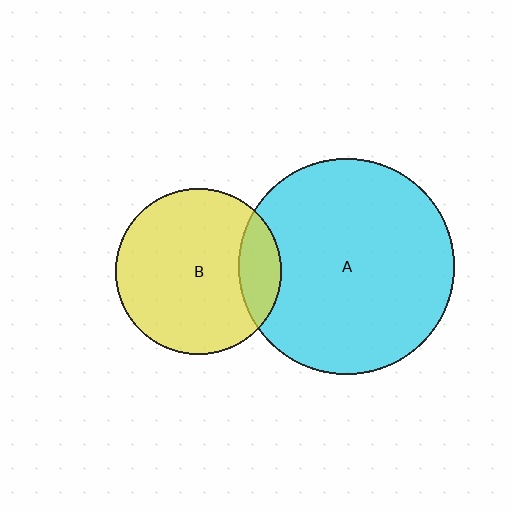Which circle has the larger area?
Circle A (cyan).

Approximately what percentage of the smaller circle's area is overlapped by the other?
Approximately 15%.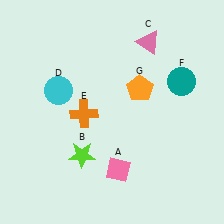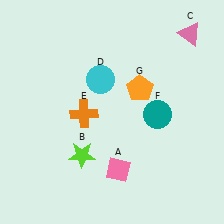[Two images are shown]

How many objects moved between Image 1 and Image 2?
3 objects moved between the two images.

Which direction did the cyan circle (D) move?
The cyan circle (D) moved right.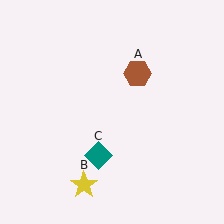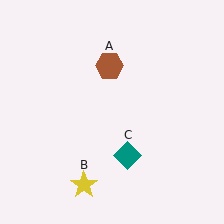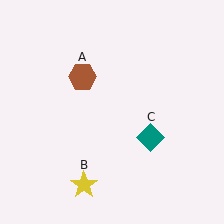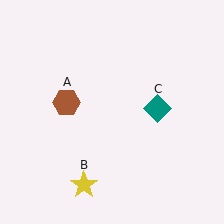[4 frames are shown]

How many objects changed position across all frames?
2 objects changed position: brown hexagon (object A), teal diamond (object C).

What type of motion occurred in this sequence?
The brown hexagon (object A), teal diamond (object C) rotated counterclockwise around the center of the scene.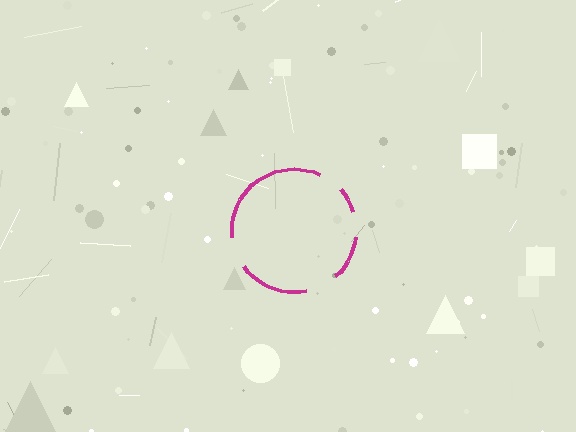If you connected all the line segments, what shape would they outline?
They would outline a circle.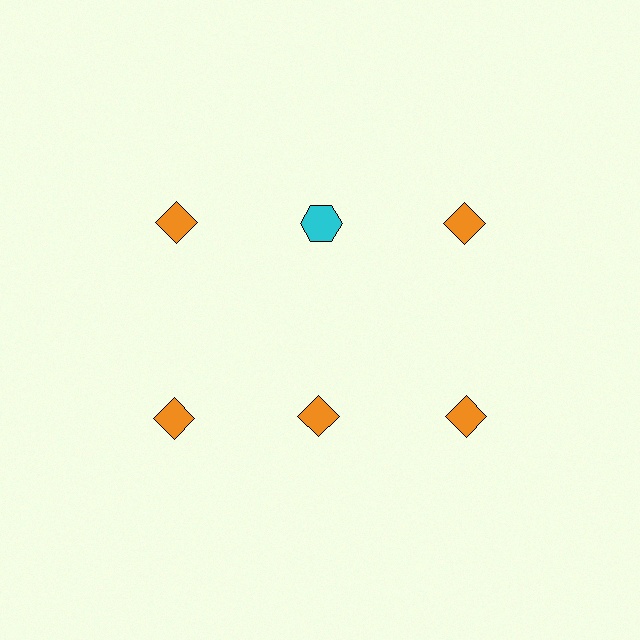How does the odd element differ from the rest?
It differs in both color (cyan instead of orange) and shape (hexagon instead of diamond).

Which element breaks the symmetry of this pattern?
The cyan hexagon in the top row, second from left column breaks the symmetry. All other shapes are orange diamonds.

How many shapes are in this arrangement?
There are 6 shapes arranged in a grid pattern.